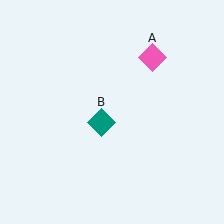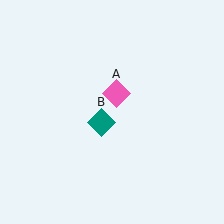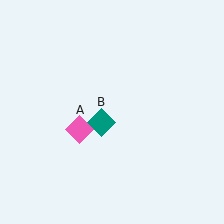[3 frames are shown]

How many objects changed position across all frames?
1 object changed position: pink diamond (object A).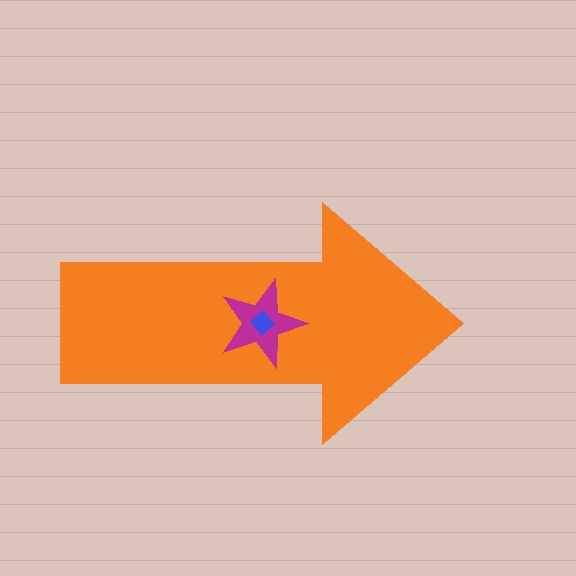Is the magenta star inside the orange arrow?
Yes.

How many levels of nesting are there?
3.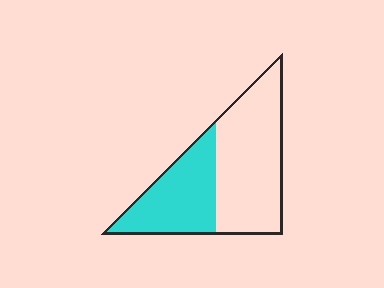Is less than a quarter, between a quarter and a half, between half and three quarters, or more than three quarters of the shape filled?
Between a quarter and a half.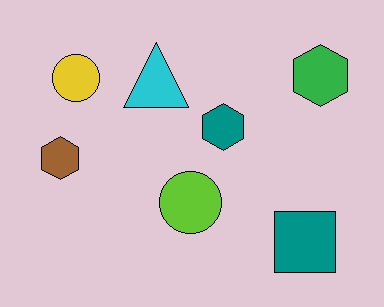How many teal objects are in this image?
There are 2 teal objects.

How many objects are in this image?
There are 7 objects.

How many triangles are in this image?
There is 1 triangle.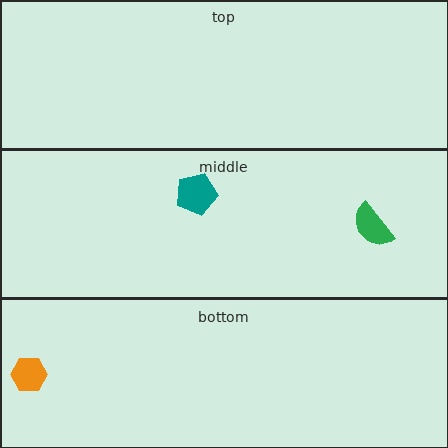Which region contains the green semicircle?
The middle region.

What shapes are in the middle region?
The teal pentagon, the green semicircle.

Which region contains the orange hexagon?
The bottom region.